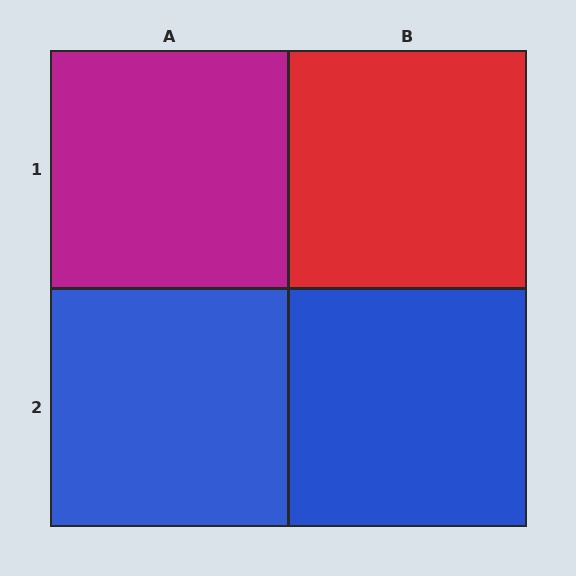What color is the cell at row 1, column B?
Red.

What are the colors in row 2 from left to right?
Blue, blue.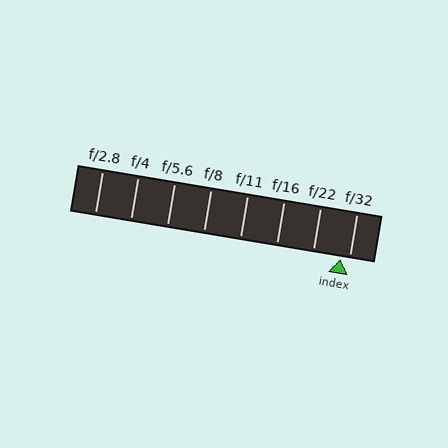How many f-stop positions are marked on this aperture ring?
There are 8 f-stop positions marked.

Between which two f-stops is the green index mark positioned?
The index mark is between f/22 and f/32.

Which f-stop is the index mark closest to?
The index mark is closest to f/32.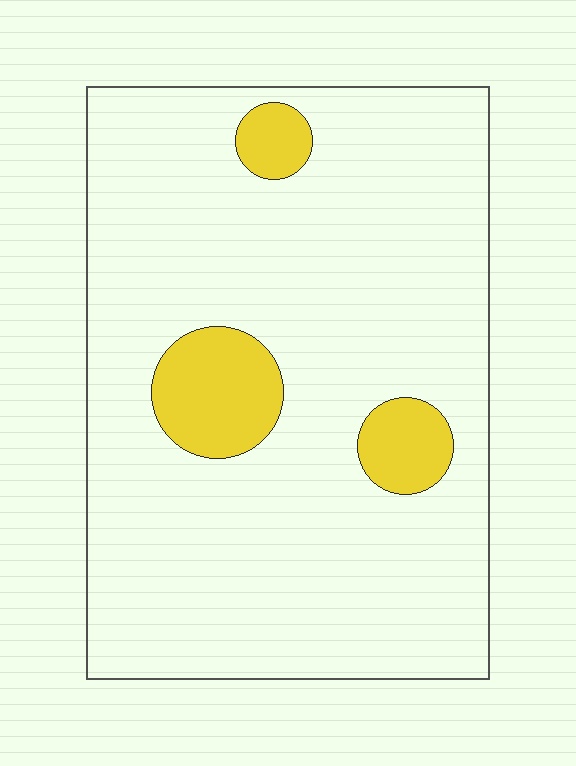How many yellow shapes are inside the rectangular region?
3.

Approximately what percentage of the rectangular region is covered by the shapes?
Approximately 10%.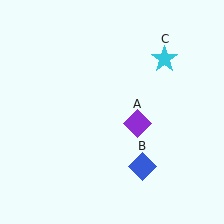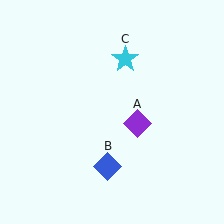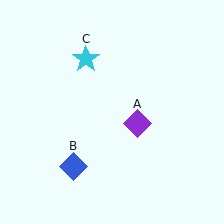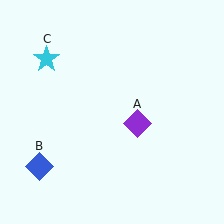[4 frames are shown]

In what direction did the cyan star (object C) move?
The cyan star (object C) moved left.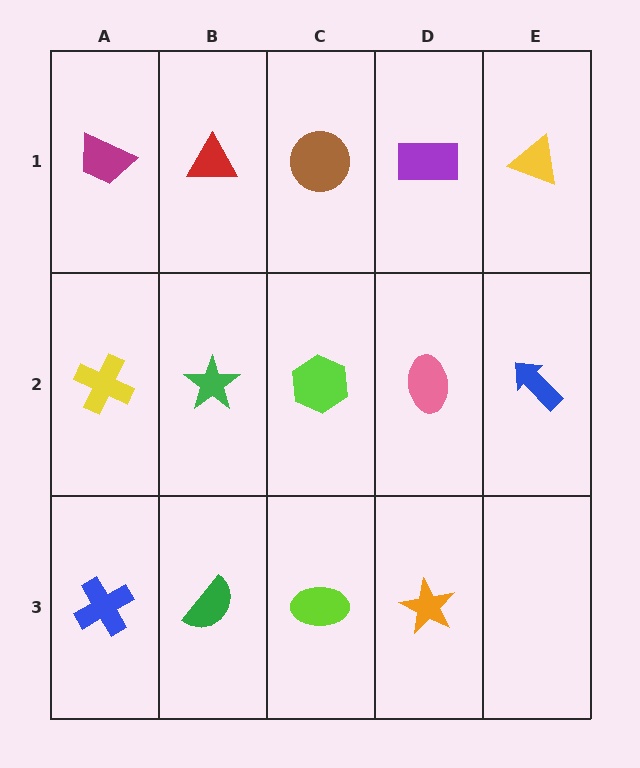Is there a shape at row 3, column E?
No, that cell is empty.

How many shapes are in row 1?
5 shapes.